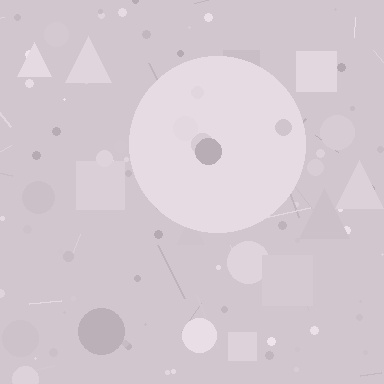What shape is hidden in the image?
A circle is hidden in the image.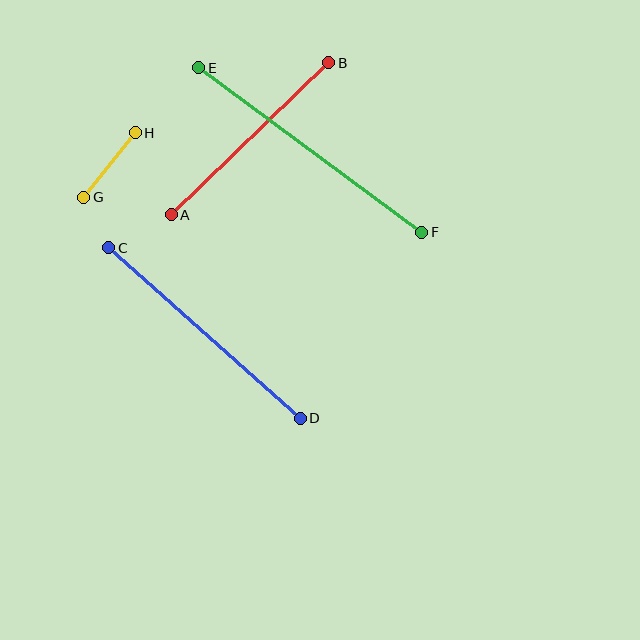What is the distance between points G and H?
The distance is approximately 82 pixels.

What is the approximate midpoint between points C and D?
The midpoint is at approximately (205, 333) pixels.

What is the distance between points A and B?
The distance is approximately 219 pixels.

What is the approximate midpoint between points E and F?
The midpoint is at approximately (310, 150) pixels.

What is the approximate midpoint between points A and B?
The midpoint is at approximately (250, 139) pixels.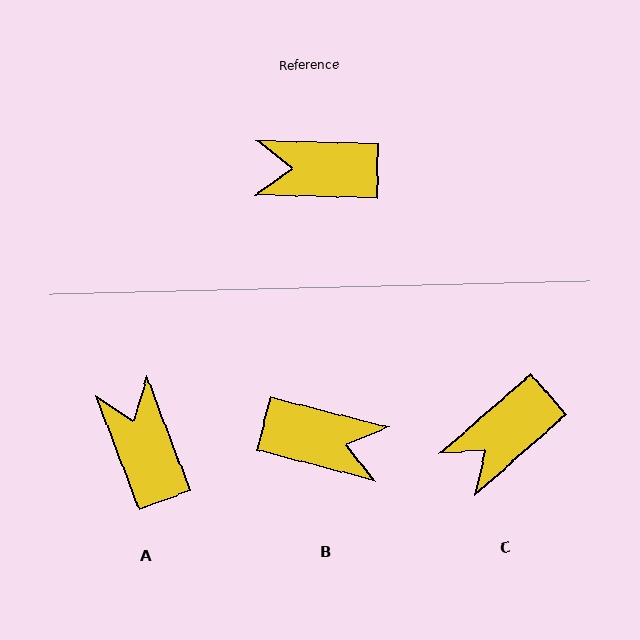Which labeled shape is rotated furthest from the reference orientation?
B, about 167 degrees away.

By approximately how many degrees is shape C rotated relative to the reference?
Approximately 42 degrees counter-clockwise.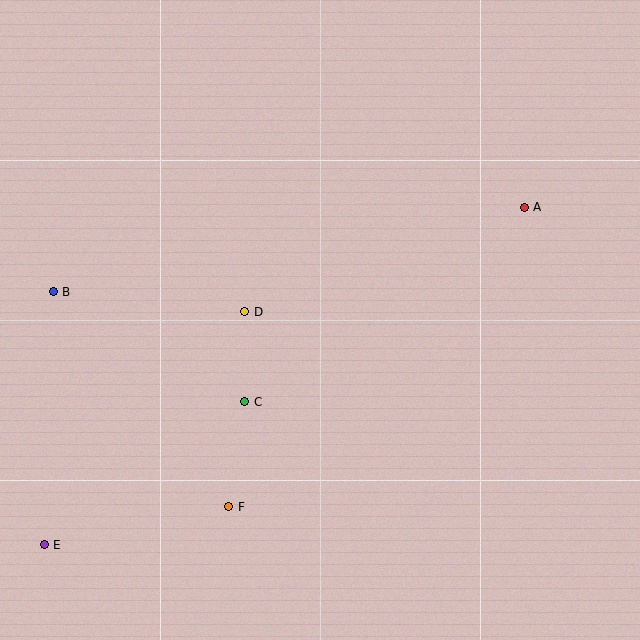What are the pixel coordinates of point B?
Point B is at (53, 292).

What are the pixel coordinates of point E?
Point E is at (44, 545).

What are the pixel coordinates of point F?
Point F is at (229, 507).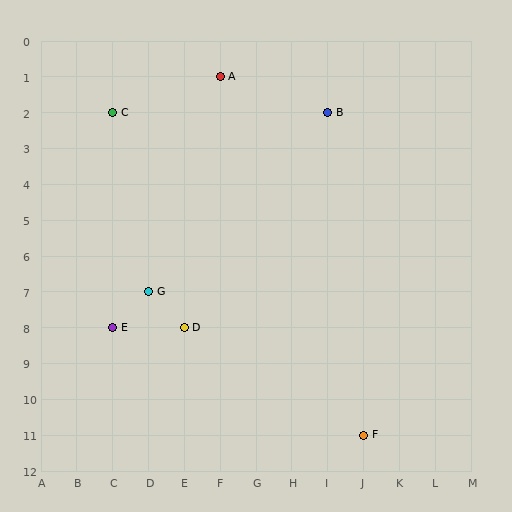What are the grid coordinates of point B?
Point B is at grid coordinates (I, 2).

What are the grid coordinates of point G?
Point G is at grid coordinates (D, 7).